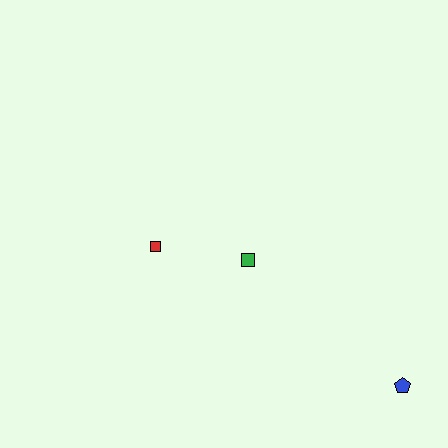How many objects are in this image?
There are 3 objects.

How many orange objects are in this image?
There are no orange objects.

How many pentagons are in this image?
There is 1 pentagon.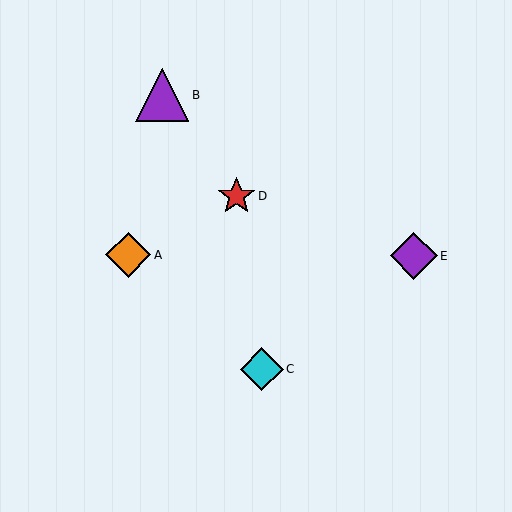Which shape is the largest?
The purple triangle (labeled B) is the largest.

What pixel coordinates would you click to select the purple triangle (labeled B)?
Click at (162, 95) to select the purple triangle B.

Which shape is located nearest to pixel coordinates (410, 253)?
The purple diamond (labeled E) at (414, 256) is nearest to that location.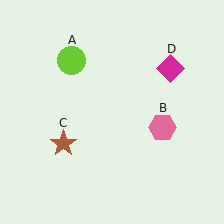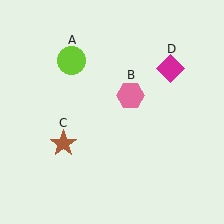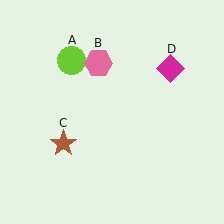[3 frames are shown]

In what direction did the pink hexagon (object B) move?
The pink hexagon (object B) moved up and to the left.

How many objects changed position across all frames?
1 object changed position: pink hexagon (object B).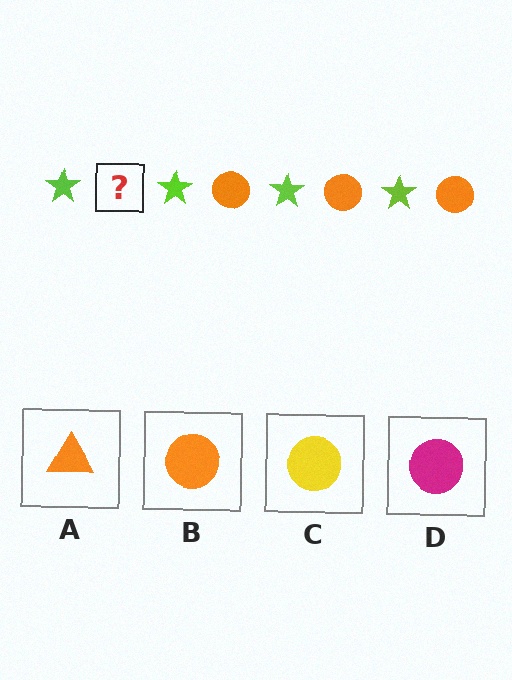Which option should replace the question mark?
Option B.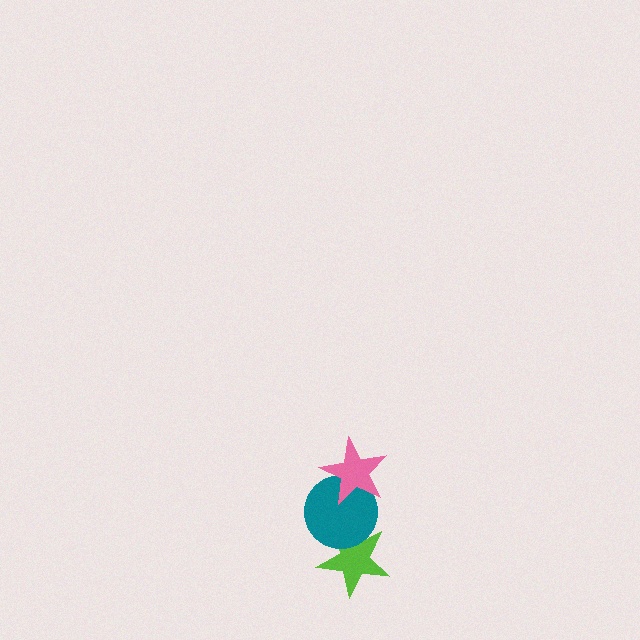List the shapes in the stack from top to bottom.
From top to bottom: the pink star, the teal circle, the lime star.